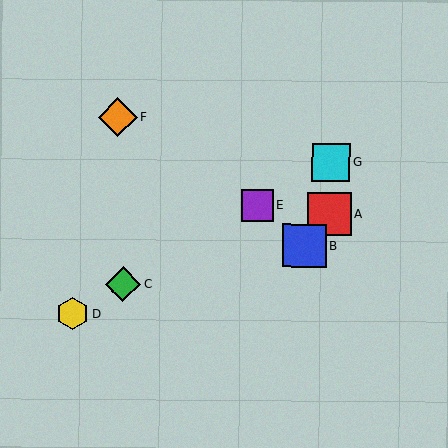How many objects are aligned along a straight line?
4 objects (C, D, E, G) are aligned along a straight line.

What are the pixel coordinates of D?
Object D is at (73, 314).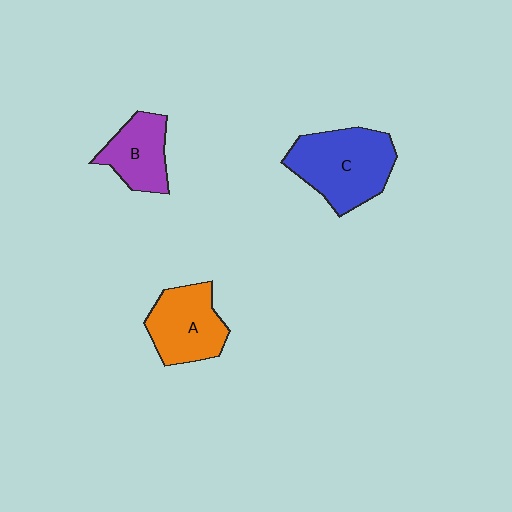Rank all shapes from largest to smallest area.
From largest to smallest: C (blue), A (orange), B (purple).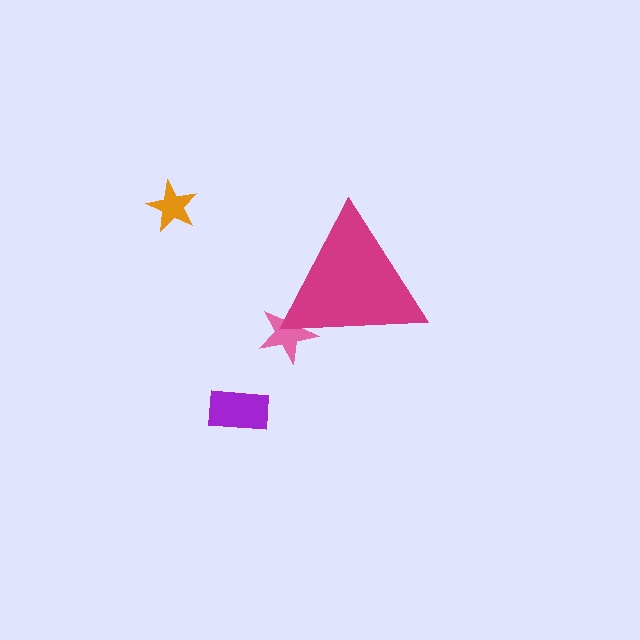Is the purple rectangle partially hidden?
No, the purple rectangle is fully visible.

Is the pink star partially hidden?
Yes, the pink star is partially hidden behind the magenta triangle.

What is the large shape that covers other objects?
A magenta triangle.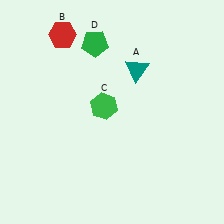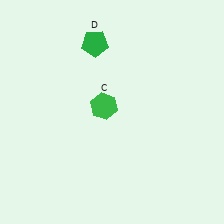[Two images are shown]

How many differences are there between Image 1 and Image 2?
There are 2 differences between the two images.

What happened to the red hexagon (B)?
The red hexagon (B) was removed in Image 2. It was in the top-left area of Image 1.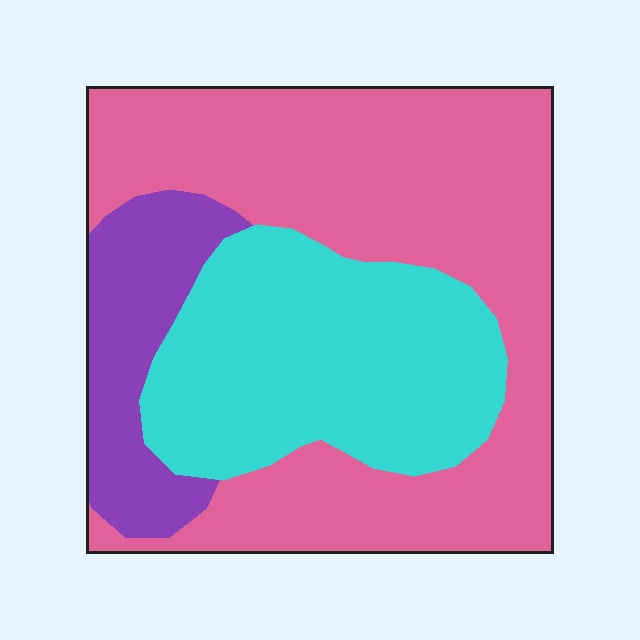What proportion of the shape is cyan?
Cyan takes up about one third (1/3) of the shape.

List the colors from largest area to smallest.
From largest to smallest: pink, cyan, purple.